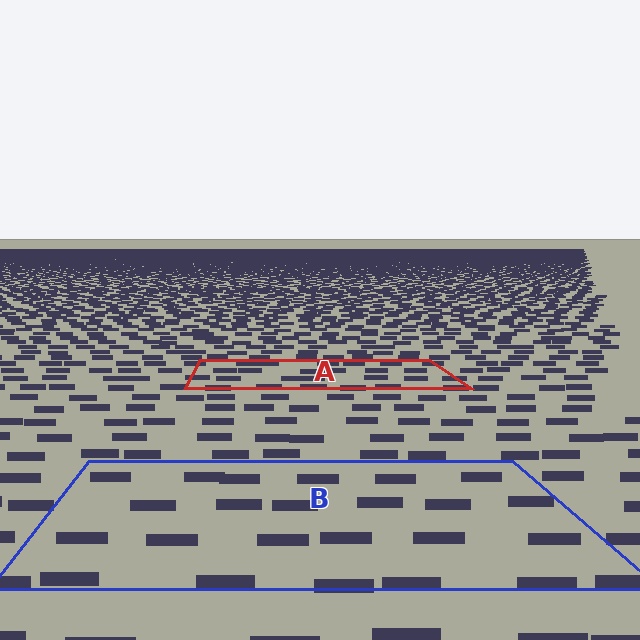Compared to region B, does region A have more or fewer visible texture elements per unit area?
Region A has more texture elements per unit area — they are packed more densely because it is farther away.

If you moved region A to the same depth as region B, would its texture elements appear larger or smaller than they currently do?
They would appear larger. At a closer depth, the same texture elements are projected at a bigger on-screen size.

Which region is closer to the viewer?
Region B is closer. The texture elements there are larger and more spread out.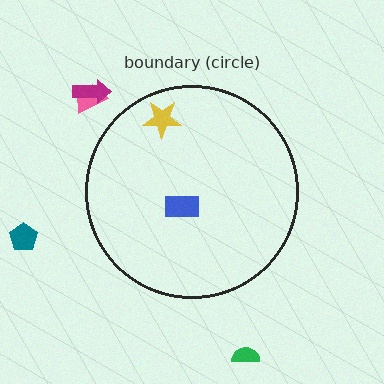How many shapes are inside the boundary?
2 inside, 4 outside.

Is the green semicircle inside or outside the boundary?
Outside.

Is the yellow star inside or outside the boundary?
Inside.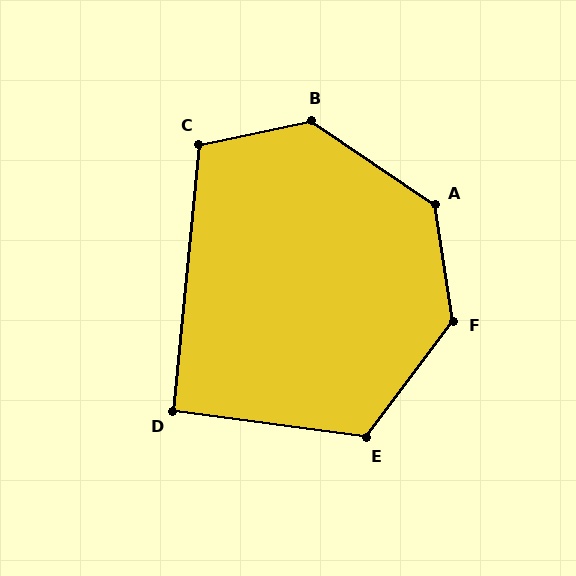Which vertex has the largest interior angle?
F, at approximately 134 degrees.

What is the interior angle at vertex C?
Approximately 108 degrees (obtuse).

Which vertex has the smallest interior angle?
D, at approximately 92 degrees.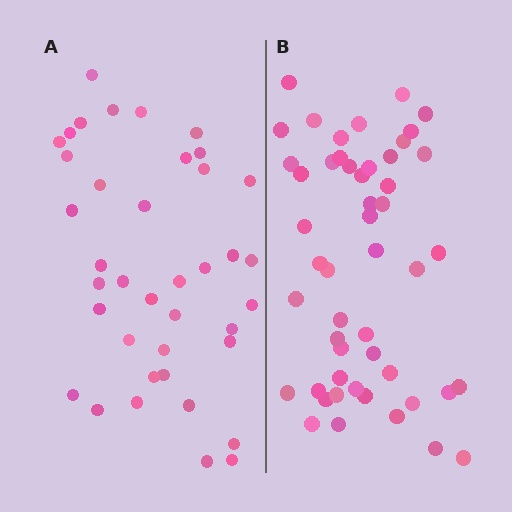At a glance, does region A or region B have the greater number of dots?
Region B (the right region) has more dots.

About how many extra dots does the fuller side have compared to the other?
Region B has roughly 12 or so more dots than region A.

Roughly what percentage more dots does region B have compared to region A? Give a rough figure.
About 30% more.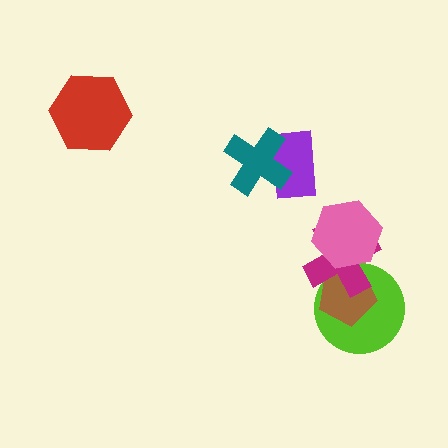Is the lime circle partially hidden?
Yes, it is partially covered by another shape.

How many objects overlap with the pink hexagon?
1 object overlaps with the pink hexagon.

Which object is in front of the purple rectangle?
The teal cross is in front of the purple rectangle.